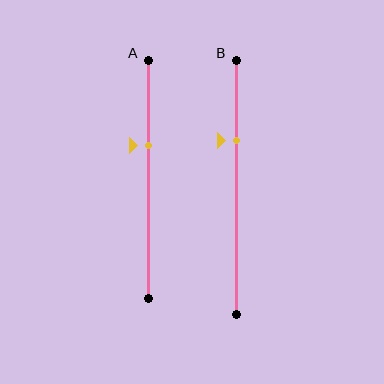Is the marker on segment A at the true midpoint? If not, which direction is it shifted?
No, the marker on segment A is shifted upward by about 14% of the segment length.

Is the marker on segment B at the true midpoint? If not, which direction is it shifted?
No, the marker on segment B is shifted upward by about 18% of the segment length.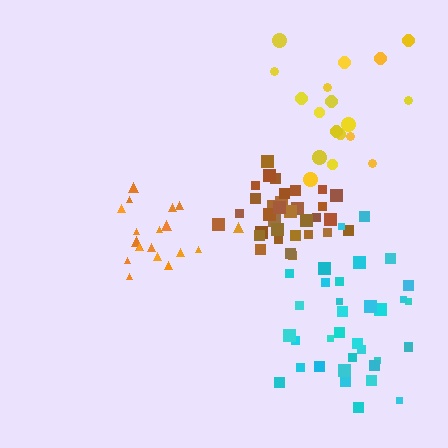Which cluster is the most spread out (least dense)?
Yellow.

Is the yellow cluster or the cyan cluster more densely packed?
Cyan.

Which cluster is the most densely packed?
Brown.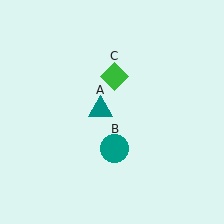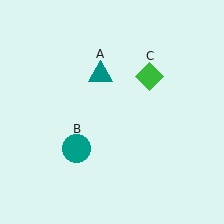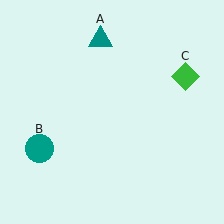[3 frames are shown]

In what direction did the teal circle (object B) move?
The teal circle (object B) moved left.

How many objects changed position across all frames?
3 objects changed position: teal triangle (object A), teal circle (object B), green diamond (object C).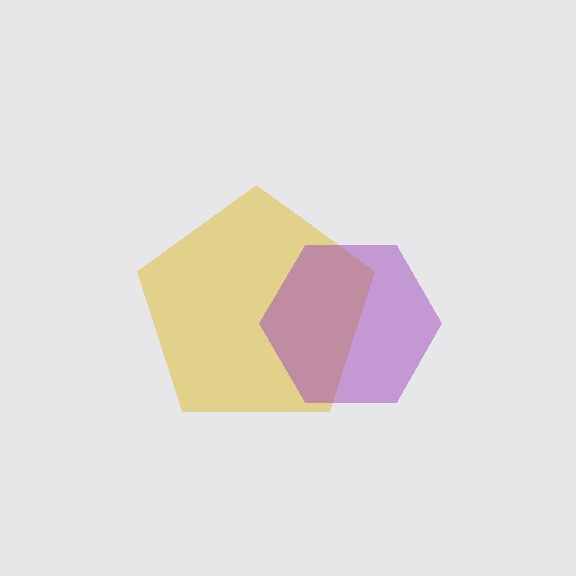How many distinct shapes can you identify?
There are 2 distinct shapes: a yellow pentagon, a purple hexagon.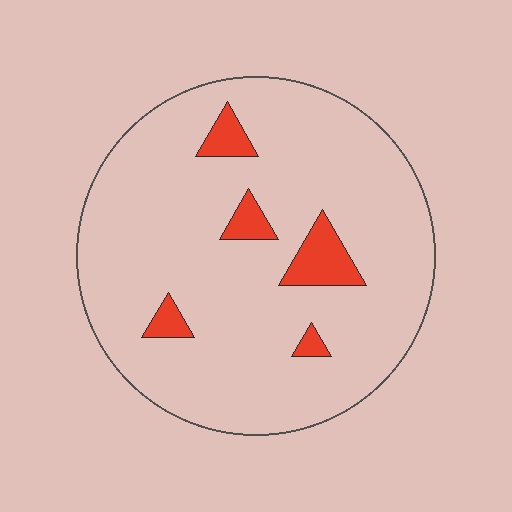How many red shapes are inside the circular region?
5.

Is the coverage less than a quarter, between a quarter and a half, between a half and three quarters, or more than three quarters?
Less than a quarter.